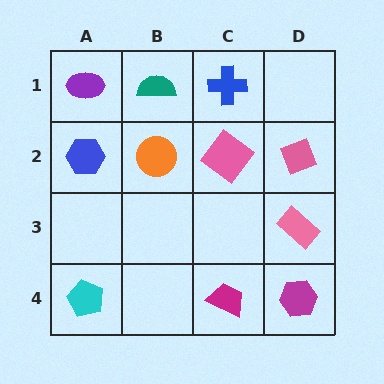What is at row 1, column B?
A teal semicircle.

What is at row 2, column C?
A pink diamond.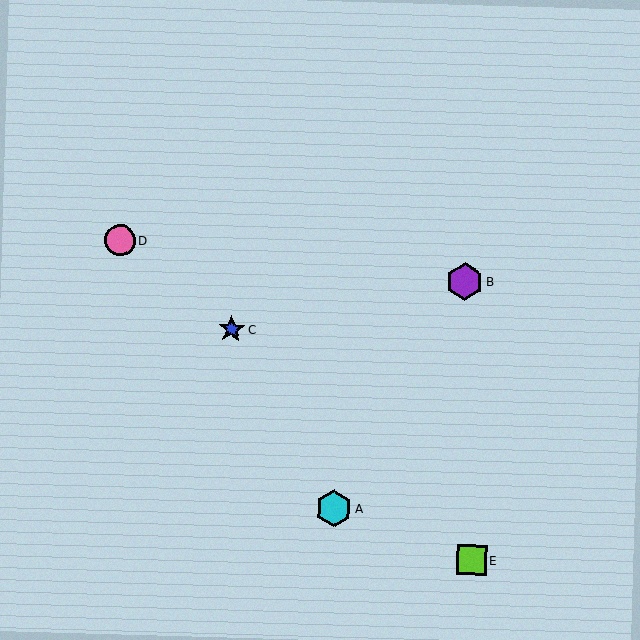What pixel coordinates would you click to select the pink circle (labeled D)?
Click at (120, 240) to select the pink circle D.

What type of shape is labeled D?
Shape D is a pink circle.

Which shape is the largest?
The purple hexagon (labeled B) is the largest.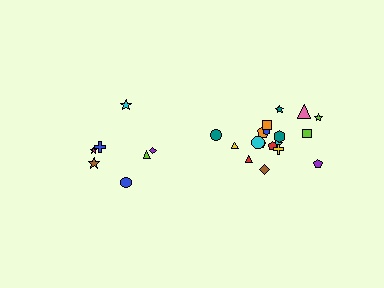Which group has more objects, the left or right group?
The right group.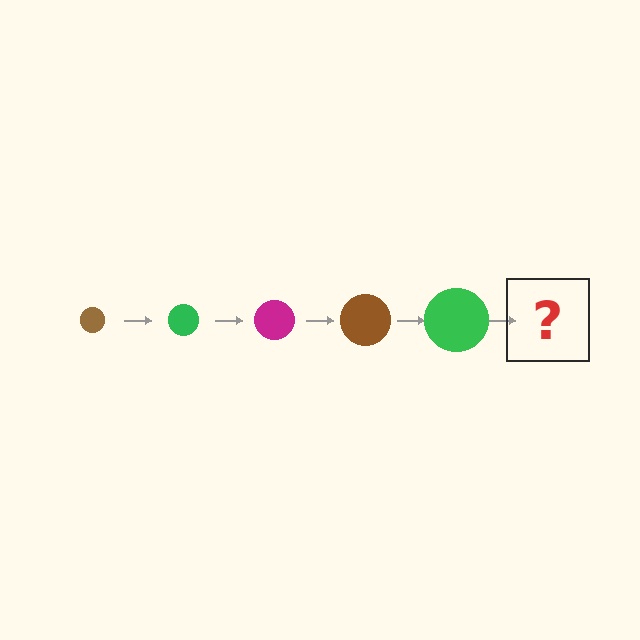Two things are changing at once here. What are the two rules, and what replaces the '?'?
The two rules are that the circle grows larger each step and the color cycles through brown, green, and magenta. The '?' should be a magenta circle, larger than the previous one.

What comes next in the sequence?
The next element should be a magenta circle, larger than the previous one.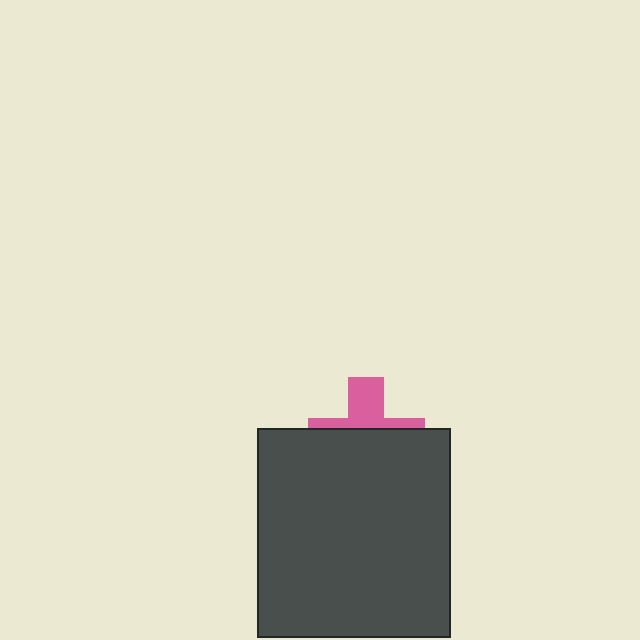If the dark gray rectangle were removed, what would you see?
You would see the complete pink cross.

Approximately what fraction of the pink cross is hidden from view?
Roughly 64% of the pink cross is hidden behind the dark gray rectangle.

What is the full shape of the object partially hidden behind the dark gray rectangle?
The partially hidden object is a pink cross.